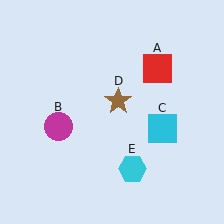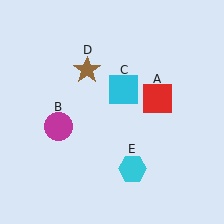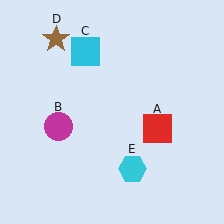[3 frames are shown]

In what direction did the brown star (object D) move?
The brown star (object D) moved up and to the left.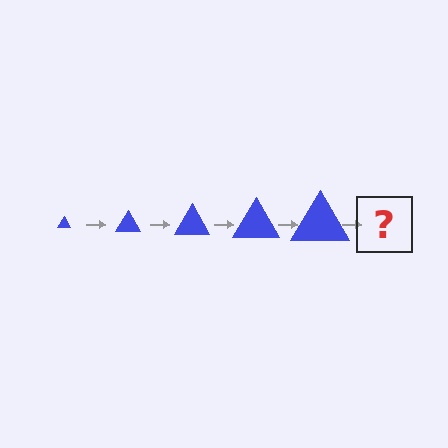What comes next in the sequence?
The next element should be a blue triangle, larger than the previous one.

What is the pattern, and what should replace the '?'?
The pattern is that the triangle gets progressively larger each step. The '?' should be a blue triangle, larger than the previous one.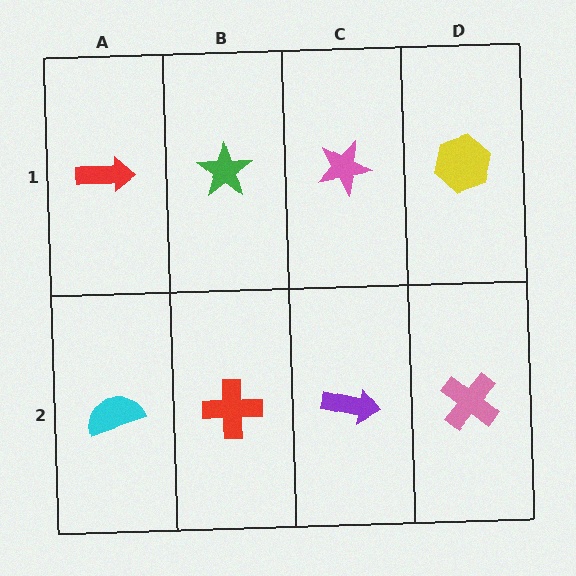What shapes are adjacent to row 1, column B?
A red cross (row 2, column B), a red arrow (row 1, column A), a pink star (row 1, column C).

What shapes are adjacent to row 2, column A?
A red arrow (row 1, column A), a red cross (row 2, column B).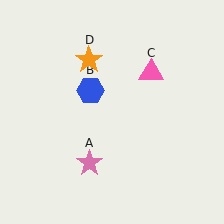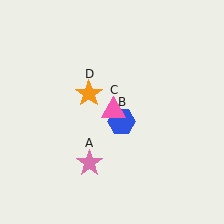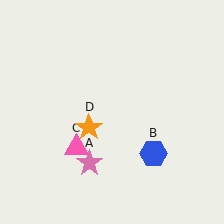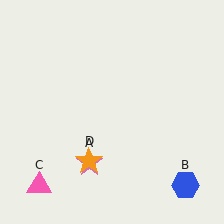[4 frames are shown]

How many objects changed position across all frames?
3 objects changed position: blue hexagon (object B), pink triangle (object C), orange star (object D).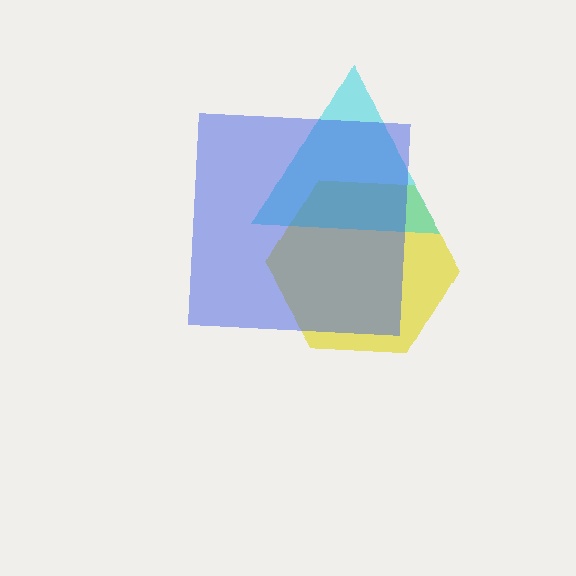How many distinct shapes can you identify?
There are 3 distinct shapes: a yellow hexagon, a cyan triangle, a blue square.